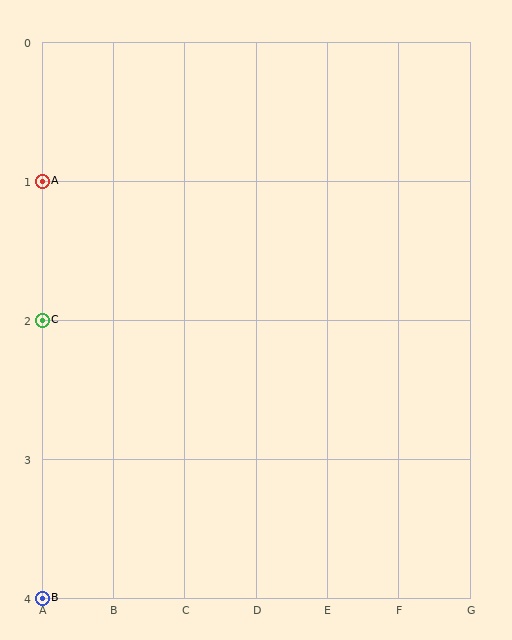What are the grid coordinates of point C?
Point C is at grid coordinates (A, 2).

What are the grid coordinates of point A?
Point A is at grid coordinates (A, 1).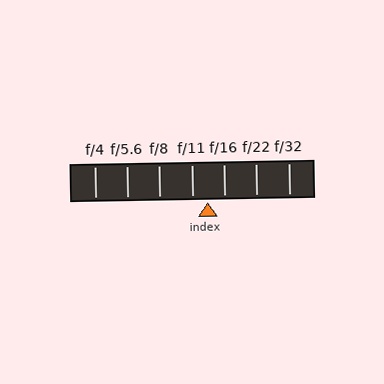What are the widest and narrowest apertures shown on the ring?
The widest aperture shown is f/4 and the narrowest is f/32.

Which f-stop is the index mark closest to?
The index mark is closest to f/11.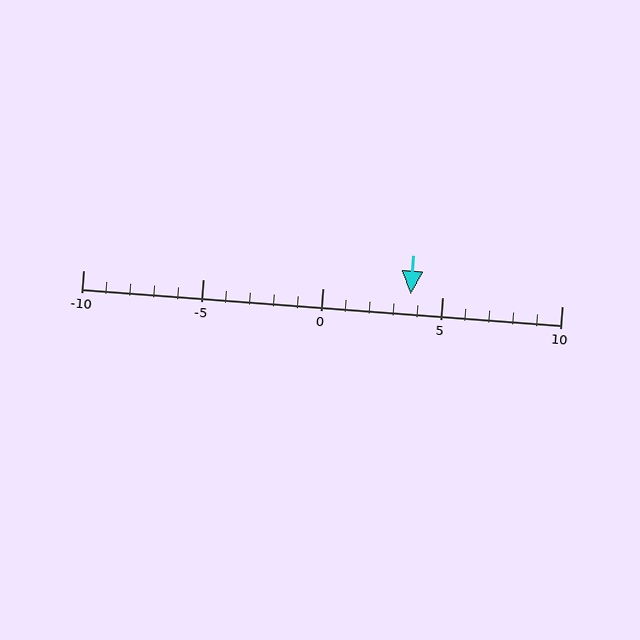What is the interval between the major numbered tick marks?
The major tick marks are spaced 5 units apart.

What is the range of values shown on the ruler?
The ruler shows values from -10 to 10.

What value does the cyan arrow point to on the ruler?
The cyan arrow points to approximately 4.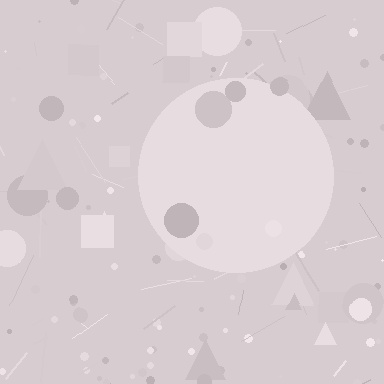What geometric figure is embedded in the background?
A circle is embedded in the background.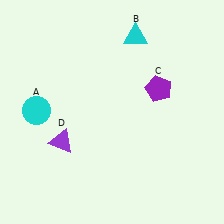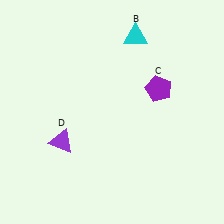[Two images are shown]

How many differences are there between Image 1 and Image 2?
There is 1 difference between the two images.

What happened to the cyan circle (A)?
The cyan circle (A) was removed in Image 2. It was in the top-left area of Image 1.